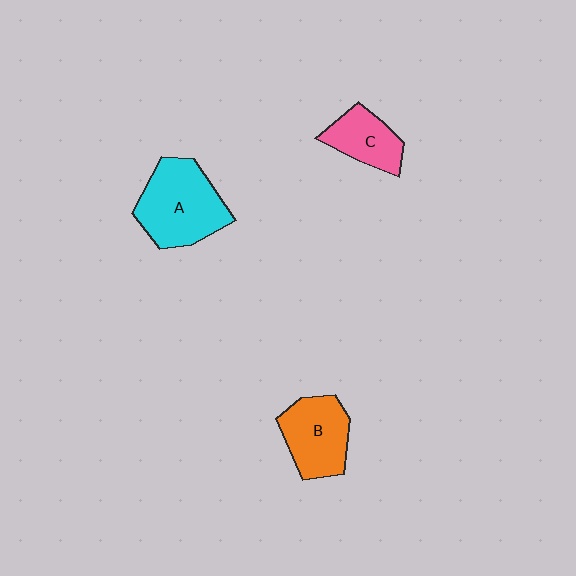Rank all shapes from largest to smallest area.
From largest to smallest: A (cyan), B (orange), C (pink).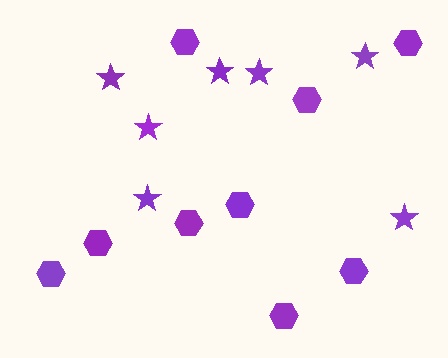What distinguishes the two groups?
There are 2 groups: one group of stars (7) and one group of hexagons (9).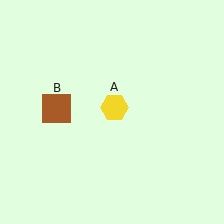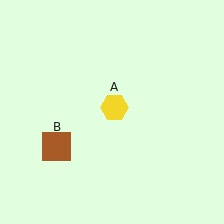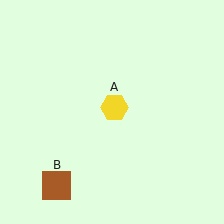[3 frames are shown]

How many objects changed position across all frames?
1 object changed position: brown square (object B).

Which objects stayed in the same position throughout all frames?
Yellow hexagon (object A) remained stationary.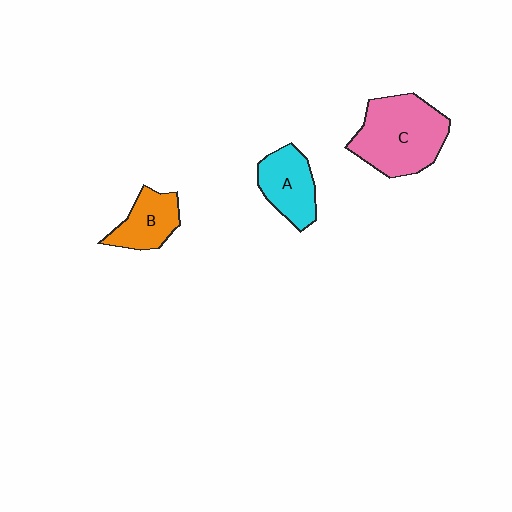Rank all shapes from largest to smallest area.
From largest to smallest: C (pink), A (cyan), B (orange).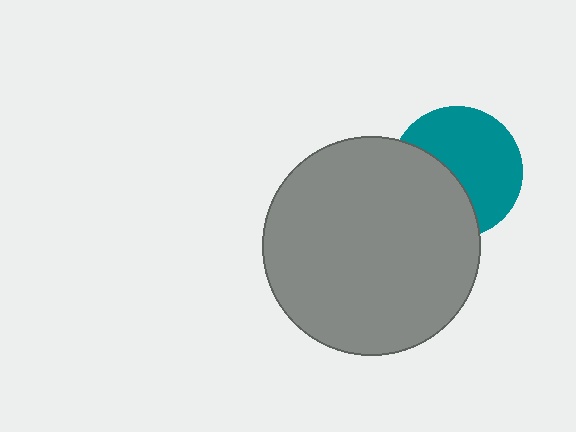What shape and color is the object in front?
The object in front is a gray circle.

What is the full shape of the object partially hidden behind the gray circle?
The partially hidden object is a teal circle.